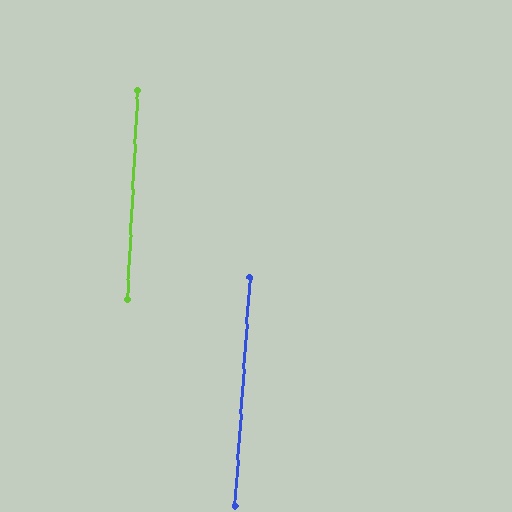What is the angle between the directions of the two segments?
Approximately 1 degree.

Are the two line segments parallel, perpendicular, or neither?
Parallel — their directions differ by only 0.9°.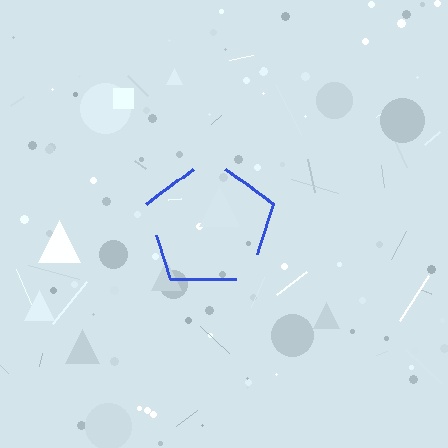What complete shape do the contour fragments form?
The contour fragments form a pentagon.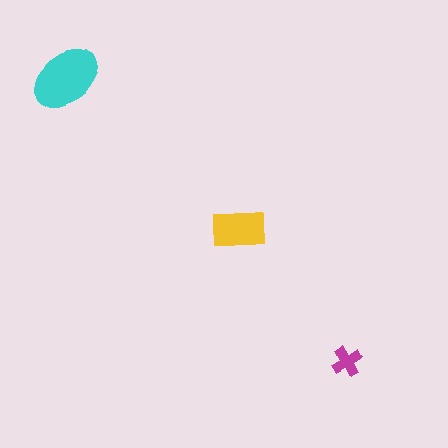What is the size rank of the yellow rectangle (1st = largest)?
2nd.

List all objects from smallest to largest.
The magenta cross, the yellow rectangle, the cyan ellipse.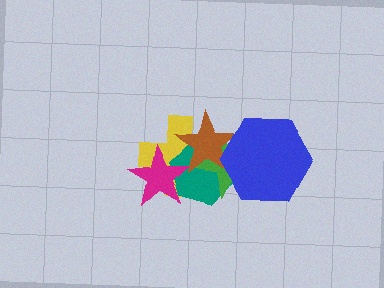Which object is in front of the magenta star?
The brown star is in front of the magenta star.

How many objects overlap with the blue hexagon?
3 objects overlap with the blue hexagon.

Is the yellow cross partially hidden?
Yes, it is partially covered by another shape.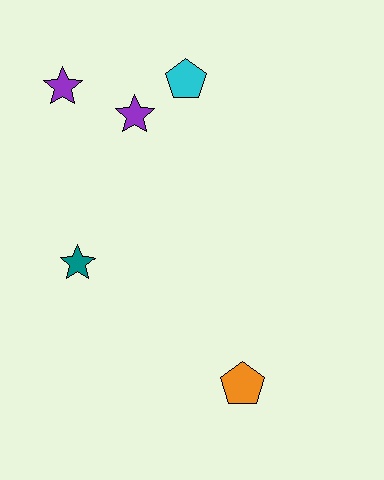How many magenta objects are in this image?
There are no magenta objects.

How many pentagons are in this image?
There are 2 pentagons.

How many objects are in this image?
There are 5 objects.